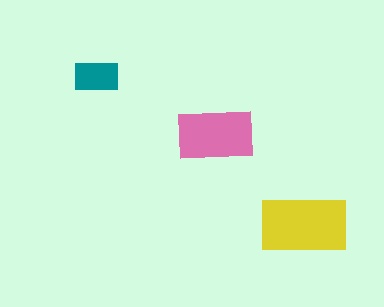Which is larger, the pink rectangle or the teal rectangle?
The pink one.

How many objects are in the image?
There are 3 objects in the image.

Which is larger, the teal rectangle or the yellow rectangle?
The yellow one.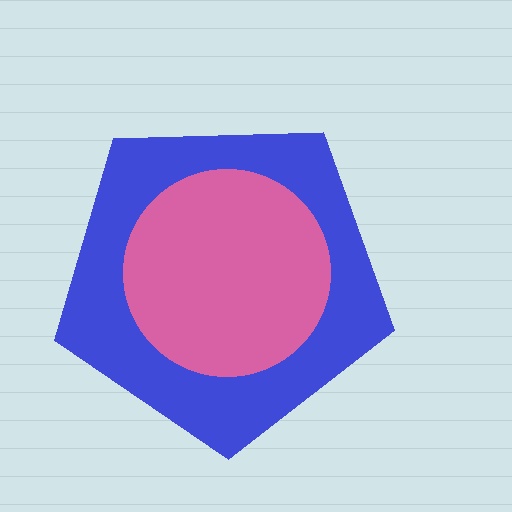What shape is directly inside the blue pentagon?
The pink circle.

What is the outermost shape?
The blue pentagon.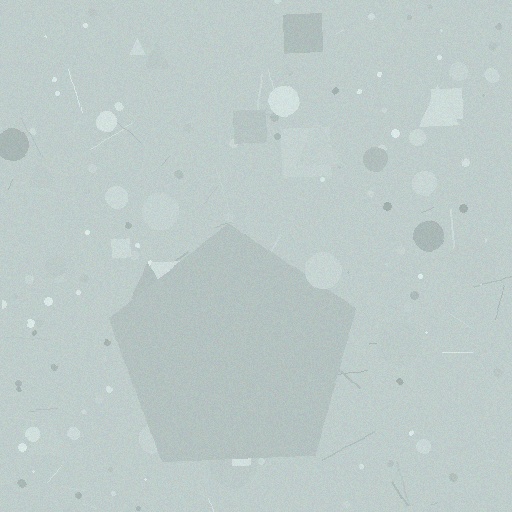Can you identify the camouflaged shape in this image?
The camouflaged shape is a pentagon.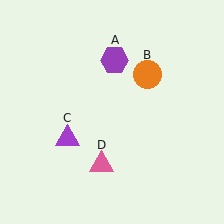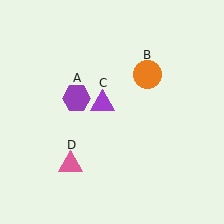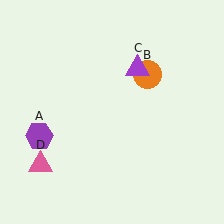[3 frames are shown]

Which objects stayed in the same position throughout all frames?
Orange circle (object B) remained stationary.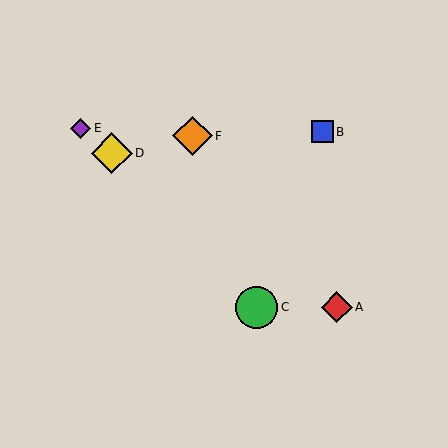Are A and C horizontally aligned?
Yes, both are at y≈307.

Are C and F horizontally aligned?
No, C is at y≈307 and F is at y≈136.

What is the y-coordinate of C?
Object C is at y≈307.